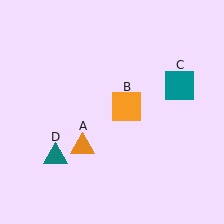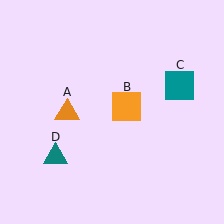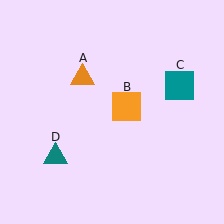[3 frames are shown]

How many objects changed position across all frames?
1 object changed position: orange triangle (object A).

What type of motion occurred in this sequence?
The orange triangle (object A) rotated clockwise around the center of the scene.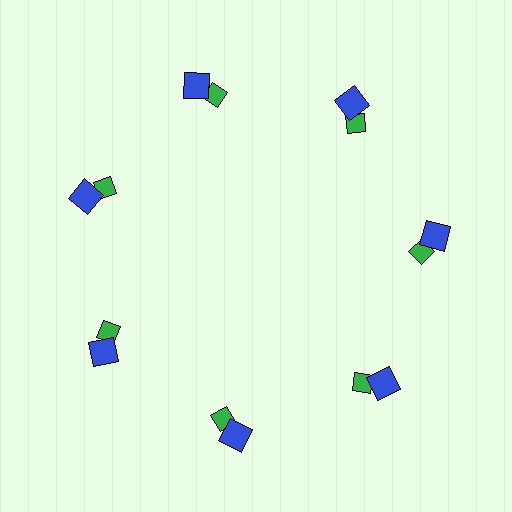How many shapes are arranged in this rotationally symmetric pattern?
There are 14 shapes, arranged in 7 groups of 2.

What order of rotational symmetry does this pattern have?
This pattern has 7-fold rotational symmetry.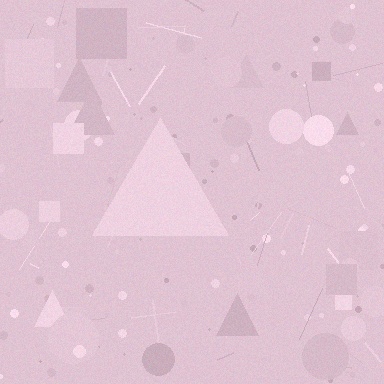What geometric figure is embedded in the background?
A triangle is embedded in the background.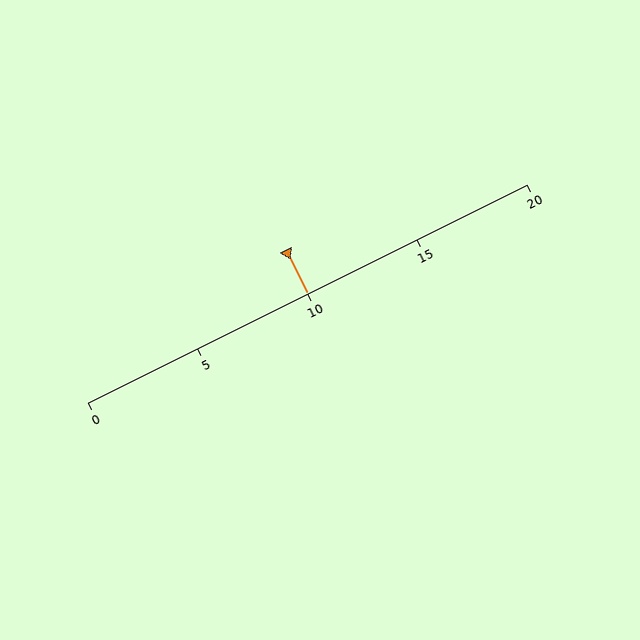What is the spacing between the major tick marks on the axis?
The major ticks are spaced 5 apart.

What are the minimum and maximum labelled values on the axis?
The axis runs from 0 to 20.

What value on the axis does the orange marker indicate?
The marker indicates approximately 10.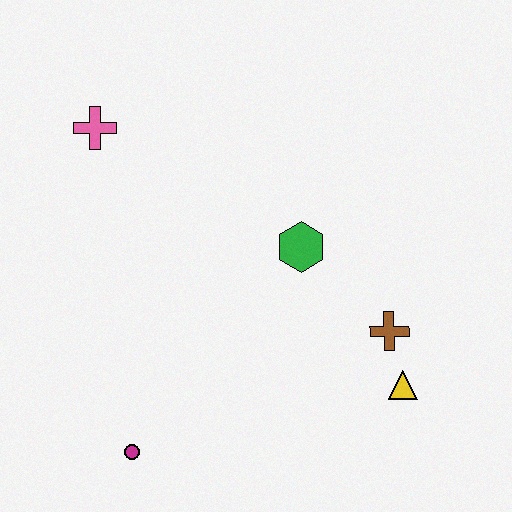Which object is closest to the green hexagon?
The brown cross is closest to the green hexagon.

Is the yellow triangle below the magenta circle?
No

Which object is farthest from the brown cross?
The pink cross is farthest from the brown cross.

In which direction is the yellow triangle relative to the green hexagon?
The yellow triangle is below the green hexagon.